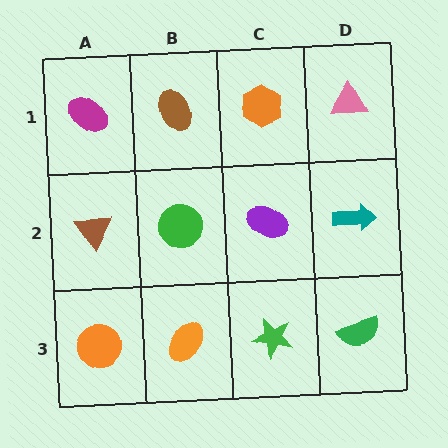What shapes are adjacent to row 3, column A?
A brown triangle (row 2, column A), an orange ellipse (row 3, column B).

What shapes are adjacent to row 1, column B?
A green circle (row 2, column B), a magenta ellipse (row 1, column A), an orange hexagon (row 1, column C).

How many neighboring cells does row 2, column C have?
4.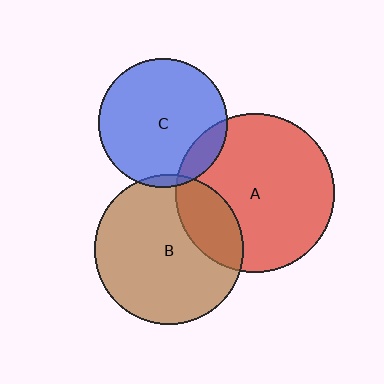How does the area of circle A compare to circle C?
Approximately 1.5 times.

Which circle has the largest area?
Circle A (red).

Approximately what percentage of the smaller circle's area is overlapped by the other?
Approximately 10%.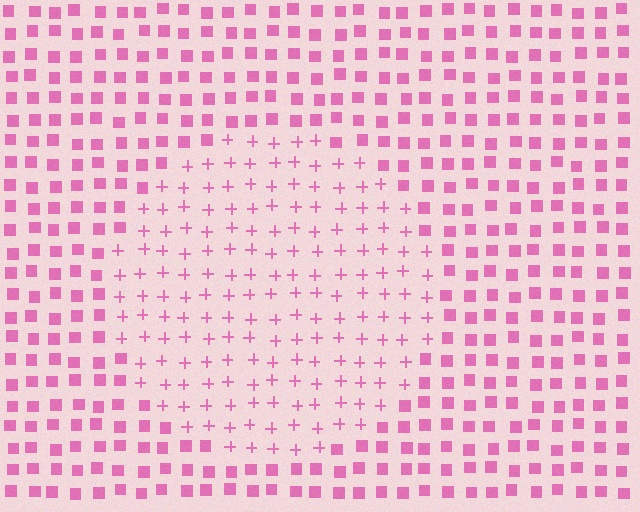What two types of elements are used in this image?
The image uses plus signs inside the circle region and squares outside it.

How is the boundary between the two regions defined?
The boundary is defined by a change in element shape: plus signs inside vs. squares outside. All elements share the same color and spacing.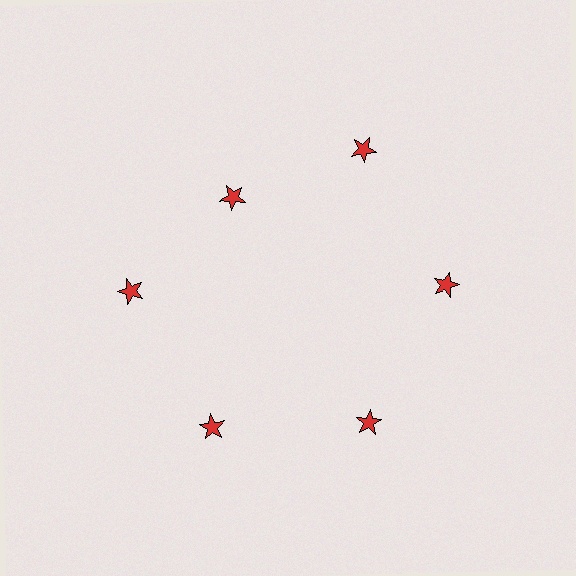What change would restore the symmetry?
The symmetry would be restored by moving it outward, back onto the ring so that all 6 stars sit at equal angles and equal distance from the center.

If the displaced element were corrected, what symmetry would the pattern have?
It would have 6-fold rotational symmetry — the pattern would map onto itself every 60 degrees.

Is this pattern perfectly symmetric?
No. The 6 red stars are arranged in a ring, but one element near the 11 o'clock position is pulled inward toward the center, breaking the 6-fold rotational symmetry.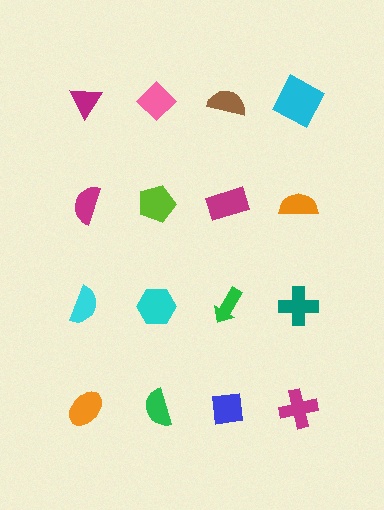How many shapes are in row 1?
4 shapes.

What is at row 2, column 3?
A magenta rectangle.